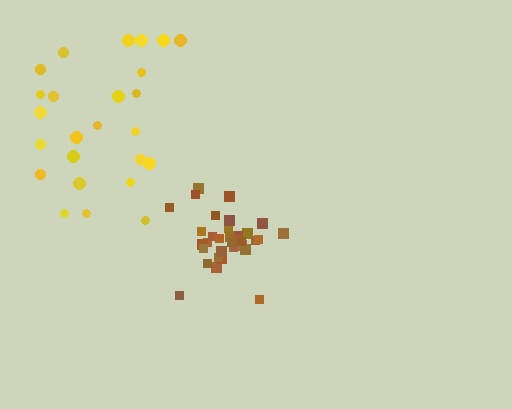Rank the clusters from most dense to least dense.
brown, yellow.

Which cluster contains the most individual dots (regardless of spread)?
Brown (35).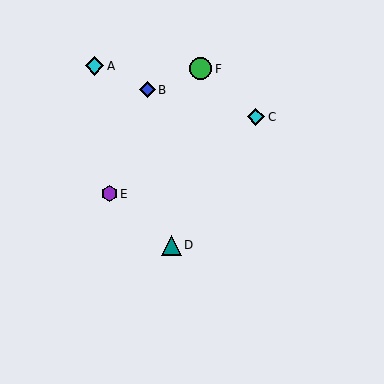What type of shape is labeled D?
Shape D is a teal triangle.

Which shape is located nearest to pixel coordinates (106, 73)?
The cyan diamond (labeled A) at (94, 66) is nearest to that location.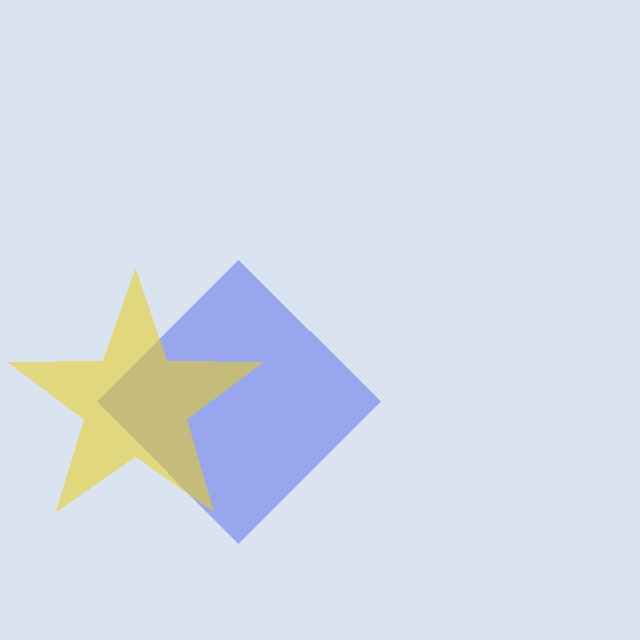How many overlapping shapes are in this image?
There are 2 overlapping shapes in the image.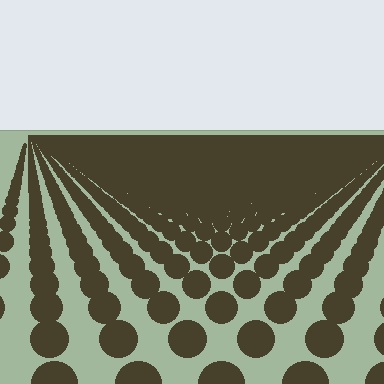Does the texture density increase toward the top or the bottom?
Density increases toward the top.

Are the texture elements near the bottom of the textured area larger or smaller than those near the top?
Larger. Near the bottom, elements are closer to the viewer and appear at a bigger on-screen size.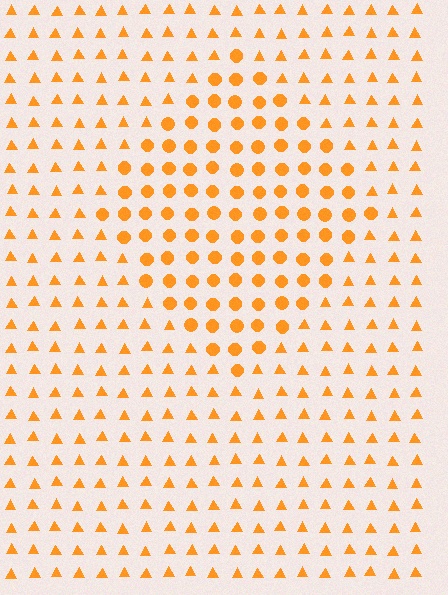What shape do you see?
I see a diamond.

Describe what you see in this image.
The image is filled with small orange elements arranged in a uniform grid. A diamond-shaped region contains circles, while the surrounding area contains triangles. The boundary is defined purely by the change in element shape.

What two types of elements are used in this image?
The image uses circles inside the diamond region and triangles outside it.